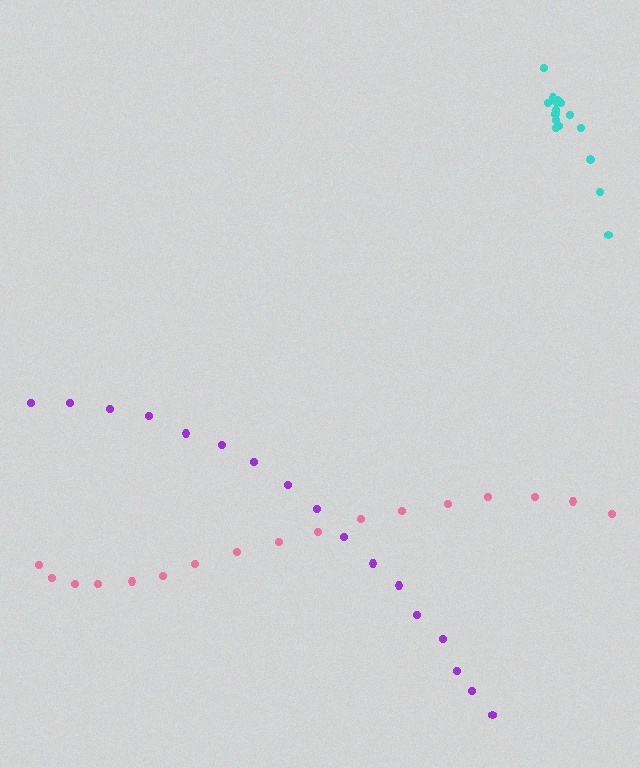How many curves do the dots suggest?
There are 3 distinct paths.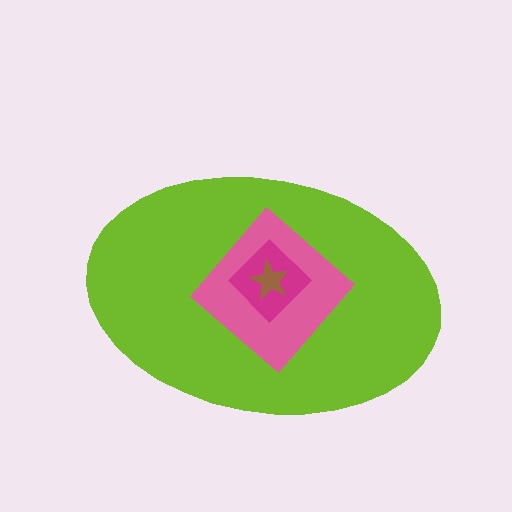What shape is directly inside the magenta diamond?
The brown star.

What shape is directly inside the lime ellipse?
The pink diamond.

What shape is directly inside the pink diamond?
The magenta diamond.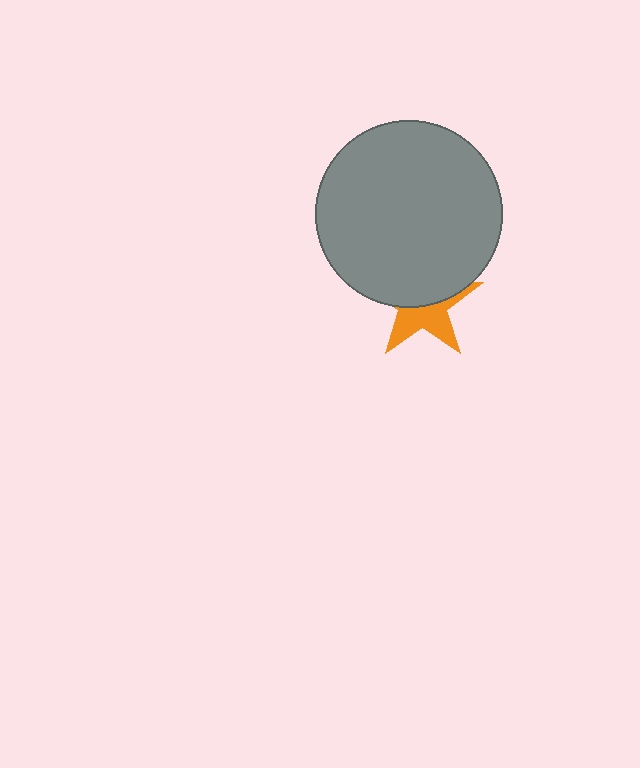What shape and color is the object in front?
The object in front is a gray circle.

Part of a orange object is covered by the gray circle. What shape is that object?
It is a star.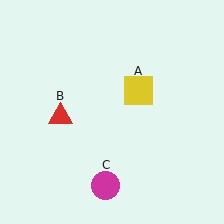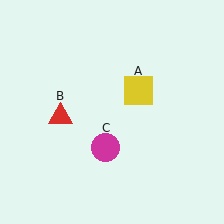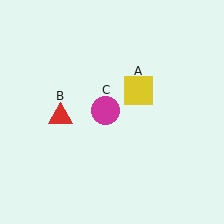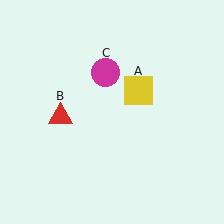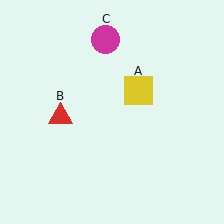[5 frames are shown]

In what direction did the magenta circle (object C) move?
The magenta circle (object C) moved up.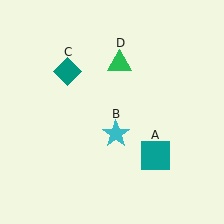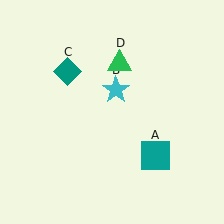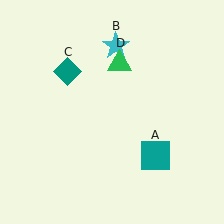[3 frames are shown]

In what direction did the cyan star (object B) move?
The cyan star (object B) moved up.